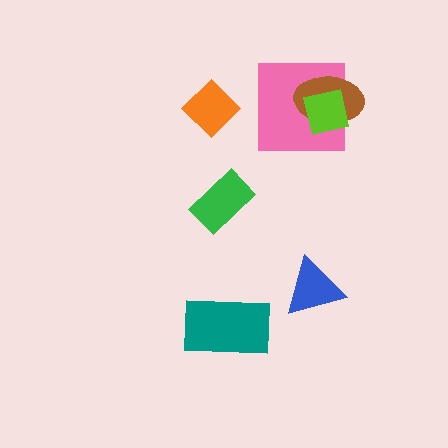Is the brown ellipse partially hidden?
Yes, it is partially covered by another shape.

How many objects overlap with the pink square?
2 objects overlap with the pink square.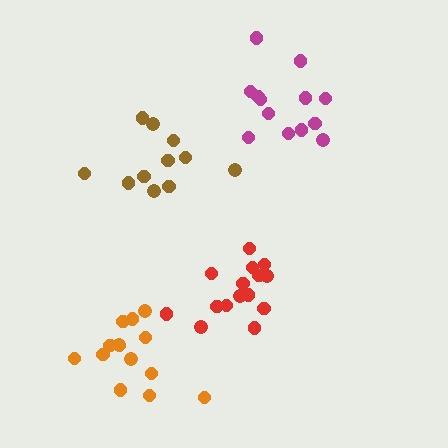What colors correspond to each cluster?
The clusters are colored: brown, red, orange, magenta.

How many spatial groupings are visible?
There are 4 spatial groupings.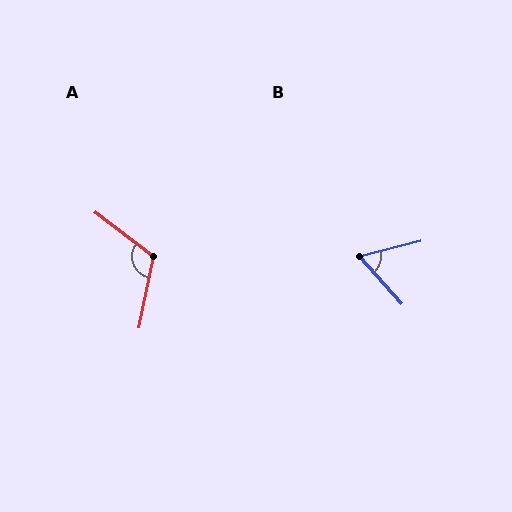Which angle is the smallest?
B, at approximately 62 degrees.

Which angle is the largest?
A, at approximately 116 degrees.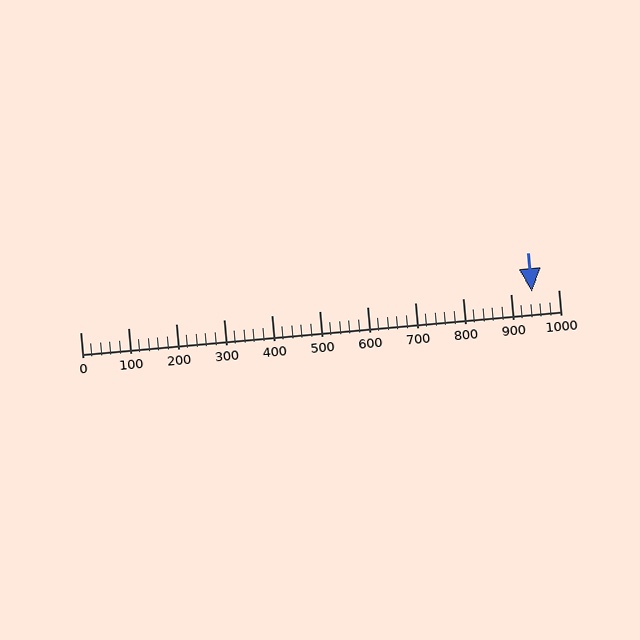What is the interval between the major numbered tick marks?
The major tick marks are spaced 100 units apart.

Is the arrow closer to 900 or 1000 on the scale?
The arrow is closer to 900.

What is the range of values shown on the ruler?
The ruler shows values from 0 to 1000.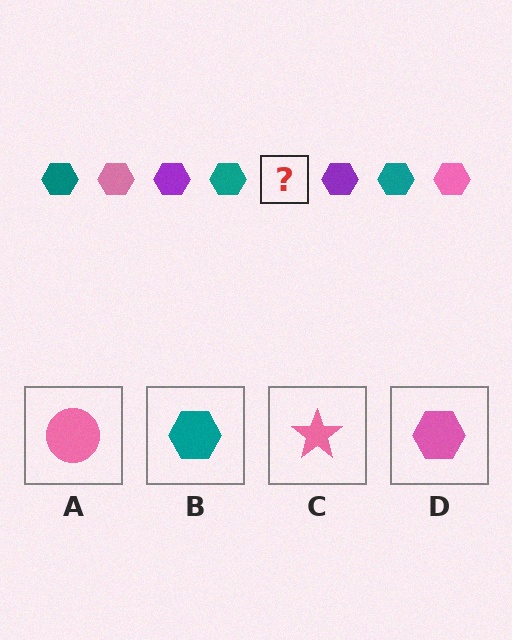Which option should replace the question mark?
Option D.